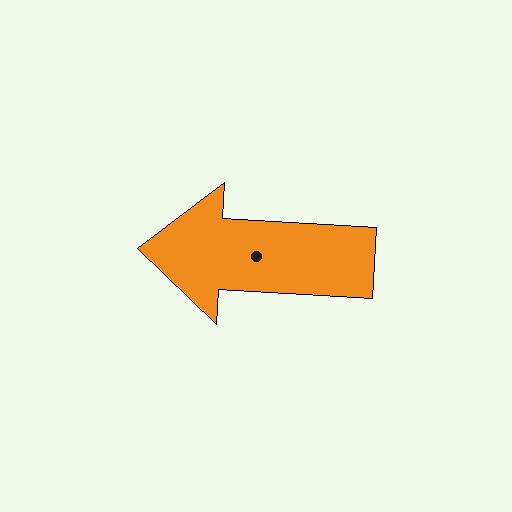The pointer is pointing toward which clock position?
Roughly 9 o'clock.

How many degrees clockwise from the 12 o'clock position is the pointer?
Approximately 274 degrees.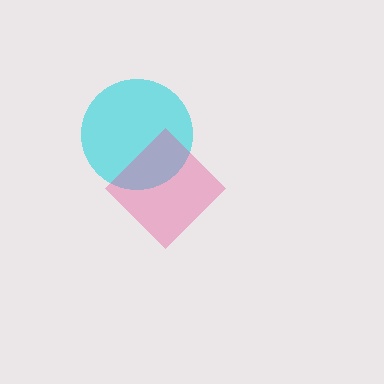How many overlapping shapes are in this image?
There are 2 overlapping shapes in the image.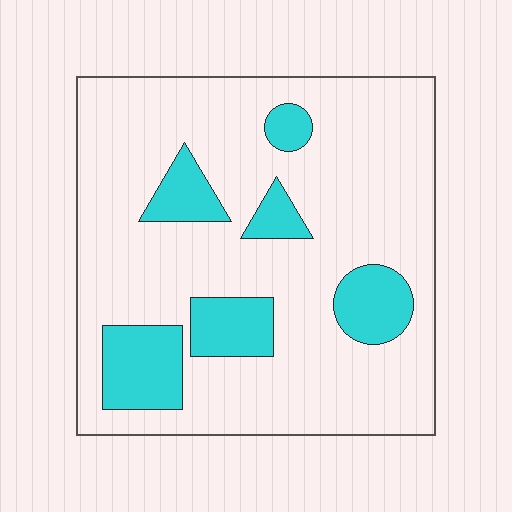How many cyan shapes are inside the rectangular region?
6.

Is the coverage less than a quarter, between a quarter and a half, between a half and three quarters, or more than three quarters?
Less than a quarter.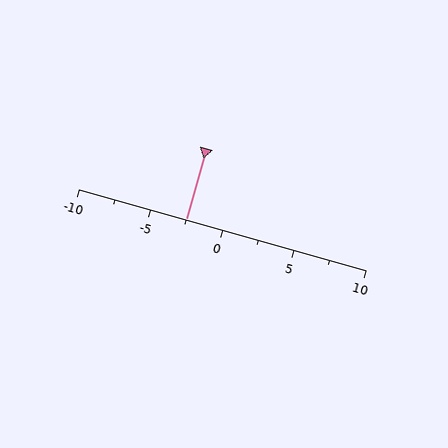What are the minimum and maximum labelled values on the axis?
The axis runs from -10 to 10.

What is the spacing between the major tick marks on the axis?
The major ticks are spaced 5 apart.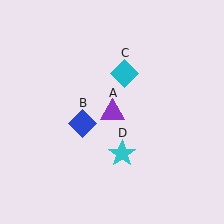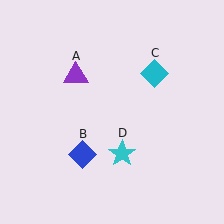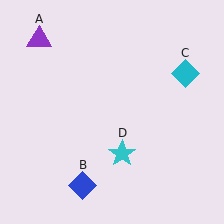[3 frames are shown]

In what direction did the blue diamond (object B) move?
The blue diamond (object B) moved down.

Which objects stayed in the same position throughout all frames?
Cyan star (object D) remained stationary.